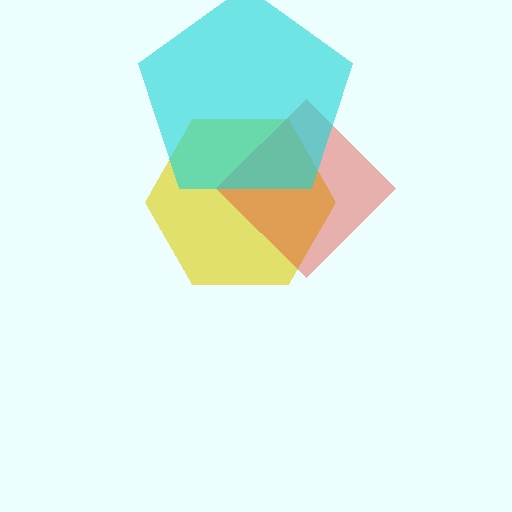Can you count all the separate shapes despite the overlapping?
Yes, there are 3 separate shapes.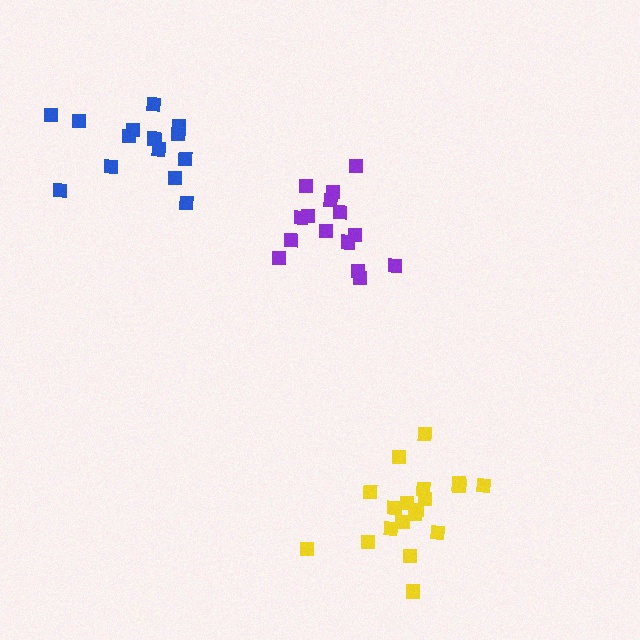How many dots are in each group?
Group 1: 15 dots, Group 2: 19 dots, Group 3: 16 dots (50 total).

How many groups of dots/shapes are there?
There are 3 groups.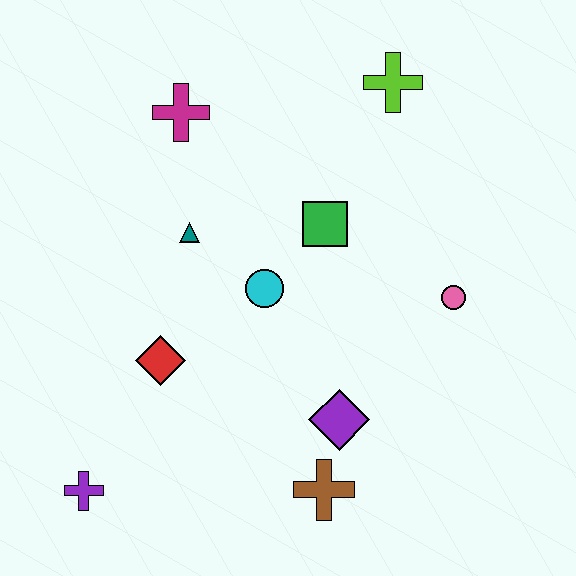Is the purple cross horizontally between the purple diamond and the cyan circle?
No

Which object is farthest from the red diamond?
The lime cross is farthest from the red diamond.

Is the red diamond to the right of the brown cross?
No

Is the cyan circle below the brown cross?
No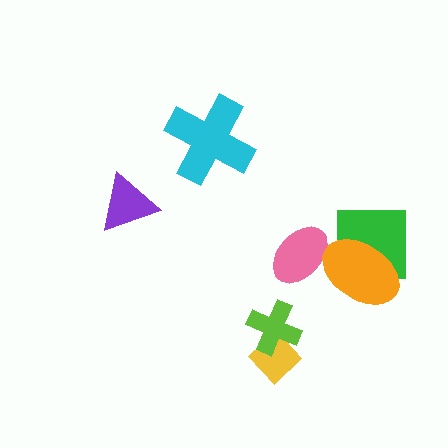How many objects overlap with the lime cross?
1 object overlaps with the lime cross.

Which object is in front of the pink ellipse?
The orange ellipse is in front of the pink ellipse.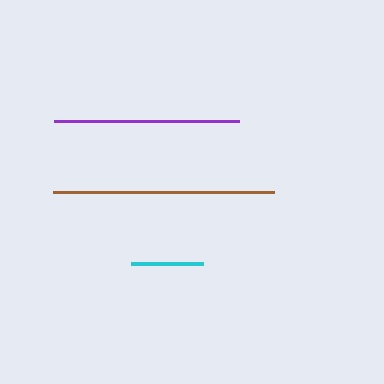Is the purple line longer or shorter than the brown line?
The brown line is longer than the purple line.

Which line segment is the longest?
The brown line is the longest at approximately 221 pixels.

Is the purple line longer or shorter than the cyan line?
The purple line is longer than the cyan line.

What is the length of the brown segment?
The brown segment is approximately 221 pixels long.